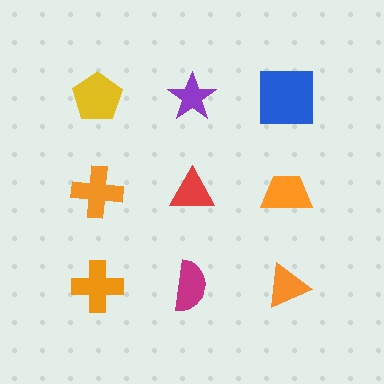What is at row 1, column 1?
A yellow pentagon.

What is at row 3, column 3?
An orange triangle.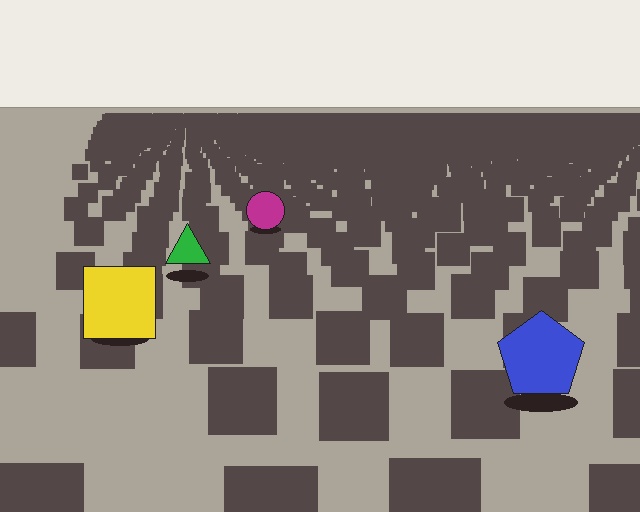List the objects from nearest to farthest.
From nearest to farthest: the blue pentagon, the yellow square, the green triangle, the magenta circle.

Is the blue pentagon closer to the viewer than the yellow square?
Yes. The blue pentagon is closer — you can tell from the texture gradient: the ground texture is coarser near it.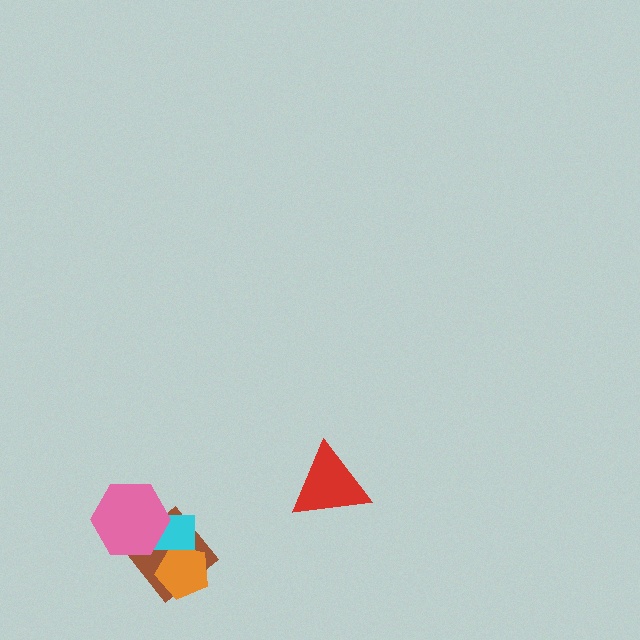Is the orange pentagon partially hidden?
Yes, it is partially covered by another shape.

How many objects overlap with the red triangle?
0 objects overlap with the red triangle.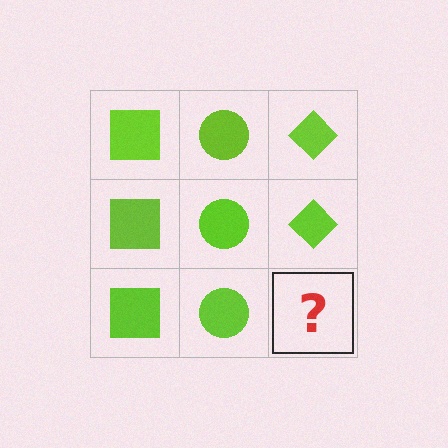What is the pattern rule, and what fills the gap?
The rule is that each column has a consistent shape. The gap should be filled with a lime diamond.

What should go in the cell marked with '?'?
The missing cell should contain a lime diamond.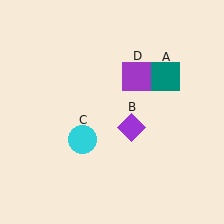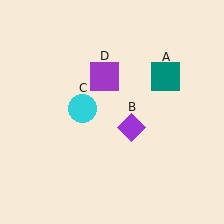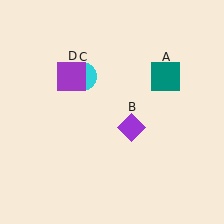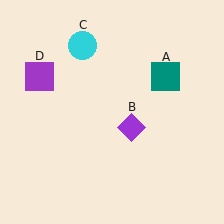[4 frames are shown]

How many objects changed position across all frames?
2 objects changed position: cyan circle (object C), purple square (object D).